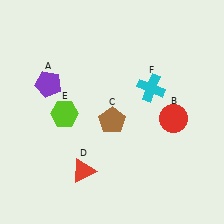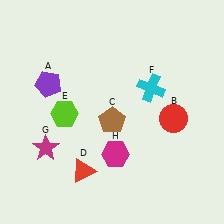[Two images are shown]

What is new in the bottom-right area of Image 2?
A magenta hexagon (H) was added in the bottom-right area of Image 2.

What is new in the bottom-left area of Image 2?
A magenta star (G) was added in the bottom-left area of Image 2.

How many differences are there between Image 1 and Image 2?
There are 2 differences between the two images.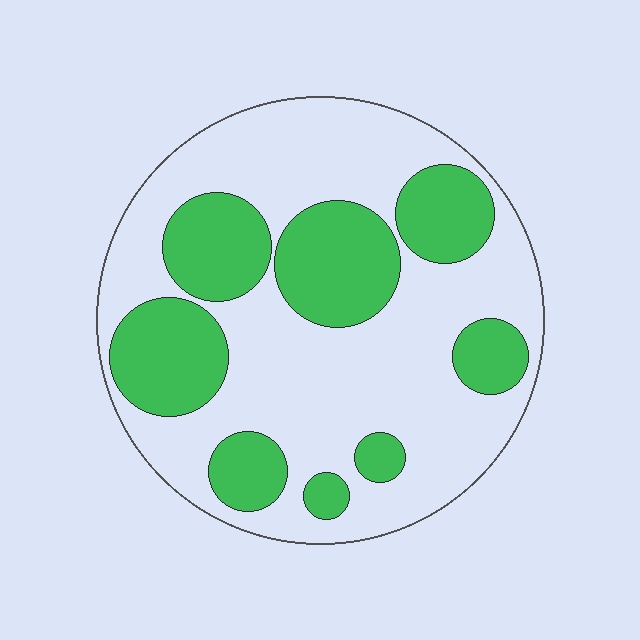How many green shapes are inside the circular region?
8.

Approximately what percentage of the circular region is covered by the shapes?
Approximately 35%.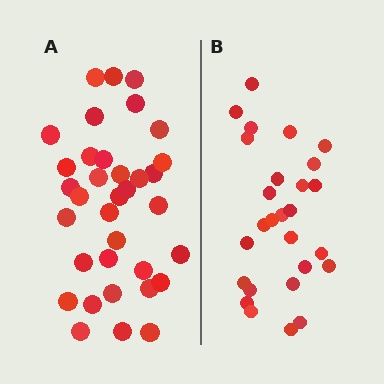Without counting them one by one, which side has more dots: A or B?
Region A (the left region) has more dots.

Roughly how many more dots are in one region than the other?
Region A has roughly 8 or so more dots than region B.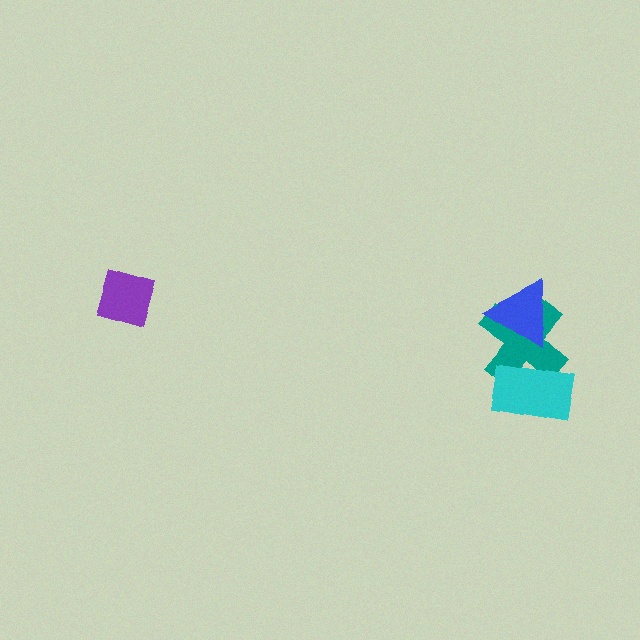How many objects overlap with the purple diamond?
0 objects overlap with the purple diamond.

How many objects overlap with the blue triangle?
1 object overlaps with the blue triangle.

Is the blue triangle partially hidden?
No, no other shape covers it.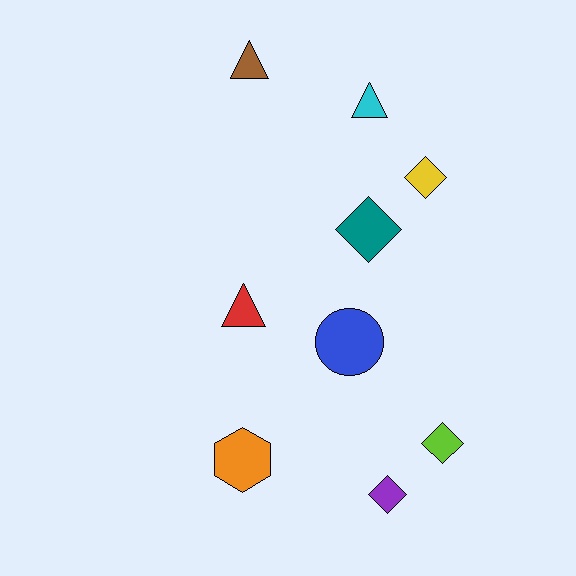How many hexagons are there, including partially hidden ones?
There is 1 hexagon.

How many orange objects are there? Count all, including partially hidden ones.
There is 1 orange object.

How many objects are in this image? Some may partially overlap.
There are 9 objects.